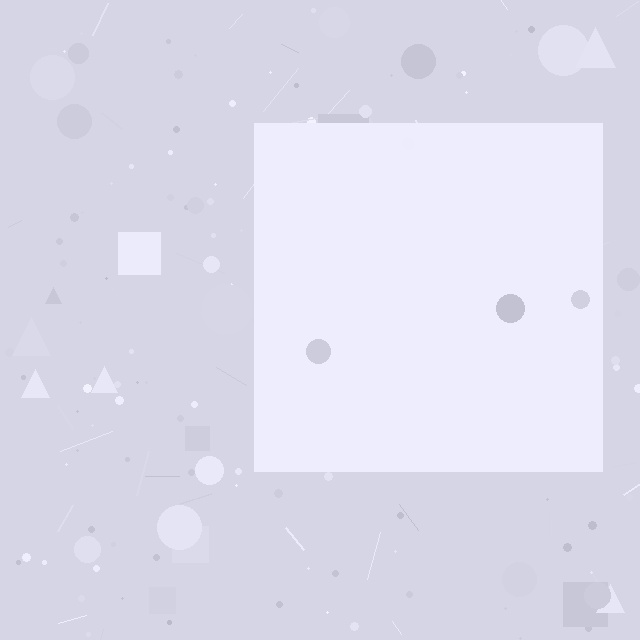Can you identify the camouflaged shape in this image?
The camouflaged shape is a square.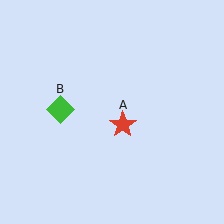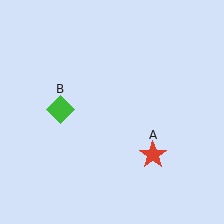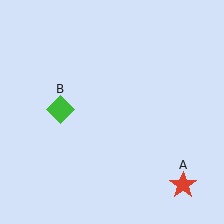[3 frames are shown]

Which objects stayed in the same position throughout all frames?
Green diamond (object B) remained stationary.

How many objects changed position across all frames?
1 object changed position: red star (object A).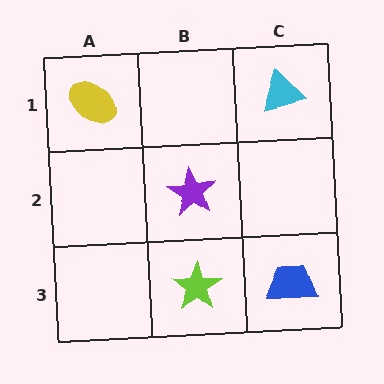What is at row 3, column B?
A lime star.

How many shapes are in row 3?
2 shapes.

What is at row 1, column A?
A yellow ellipse.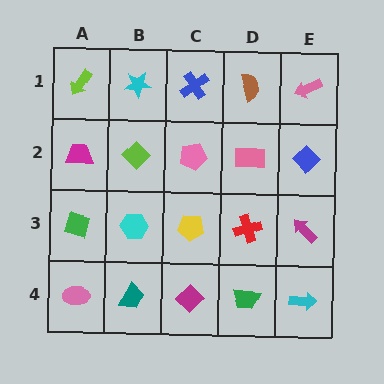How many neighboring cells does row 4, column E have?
2.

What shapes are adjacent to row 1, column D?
A pink rectangle (row 2, column D), a blue cross (row 1, column C), a pink arrow (row 1, column E).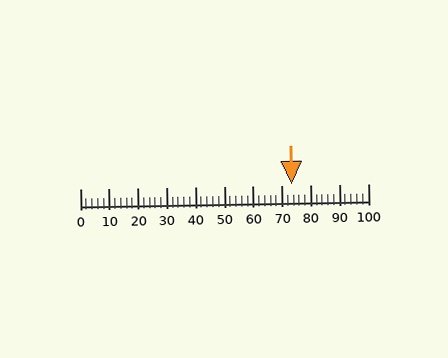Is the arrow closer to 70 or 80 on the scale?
The arrow is closer to 70.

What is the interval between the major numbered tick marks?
The major tick marks are spaced 10 units apart.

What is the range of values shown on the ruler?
The ruler shows values from 0 to 100.